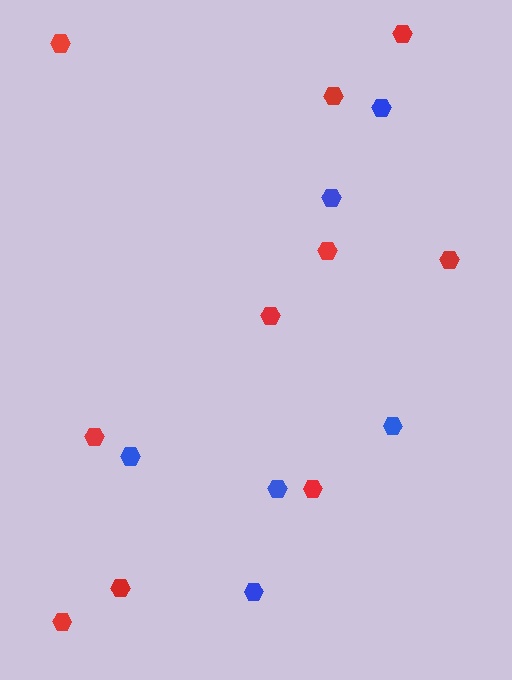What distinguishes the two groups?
There are 2 groups: one group of red hexagons (10) and one group of blue hexagons (6).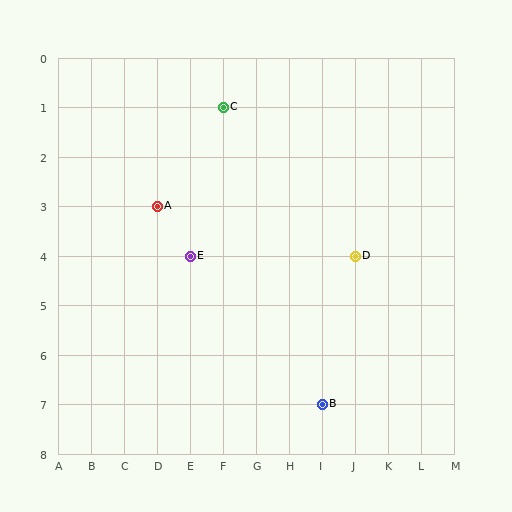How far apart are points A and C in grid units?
Points A and C are 2 columns and 2 rows apart (about 2.8 grid units diagonally).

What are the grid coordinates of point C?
Point C is at grid coordinates (F, 1).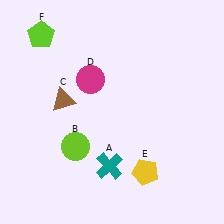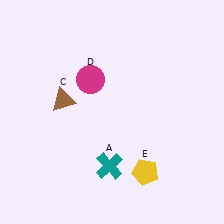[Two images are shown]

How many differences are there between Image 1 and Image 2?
There are 2 differences between the two images.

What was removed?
The lime pentagon (F), the lime circle (B) were removed in Image 2.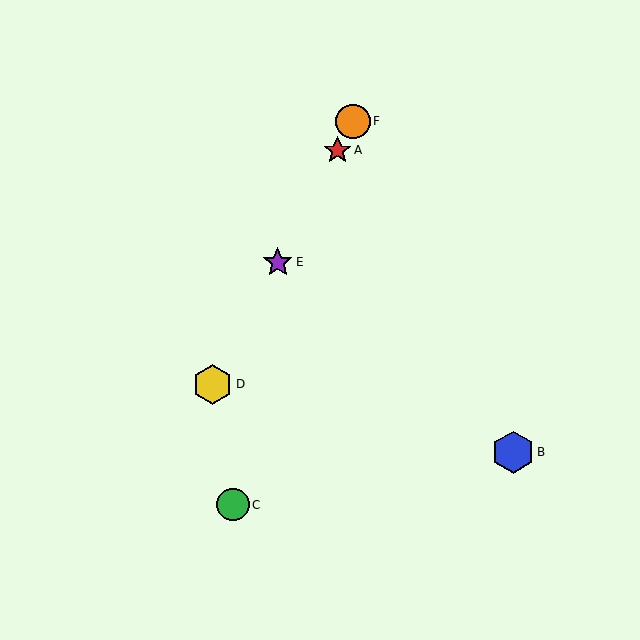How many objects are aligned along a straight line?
4 objects (A, D, E, F) are aligned along a straight line.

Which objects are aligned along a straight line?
Objects A, D, E, F are aligned along a straight line.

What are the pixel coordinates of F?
Object F is at (353, 121).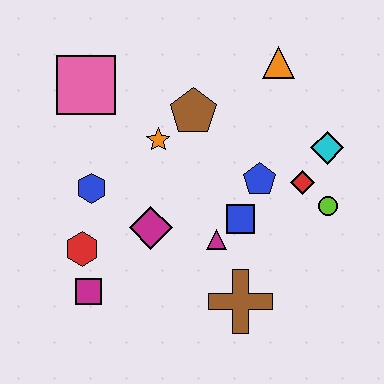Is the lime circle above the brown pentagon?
No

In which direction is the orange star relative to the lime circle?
The orange star is to the left of the lime circle.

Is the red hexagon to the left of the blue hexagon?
Yes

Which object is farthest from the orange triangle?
The magenta square is farthest from the orange triangle.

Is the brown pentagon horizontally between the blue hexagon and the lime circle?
Yes